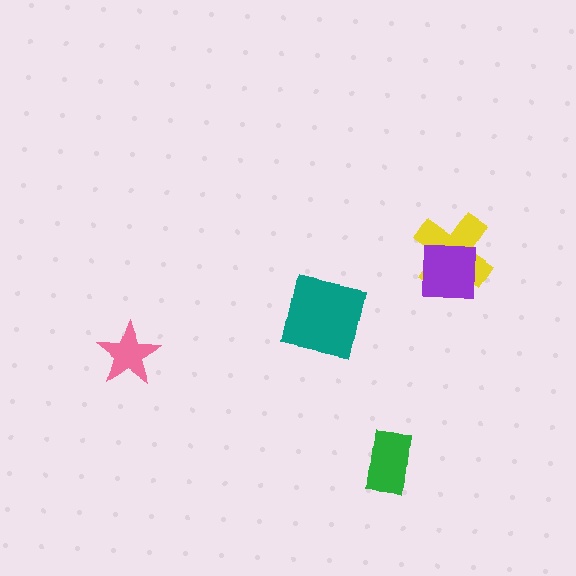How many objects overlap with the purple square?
1 object overlaps with the purple square.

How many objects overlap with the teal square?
0 objects overlap with the teal square.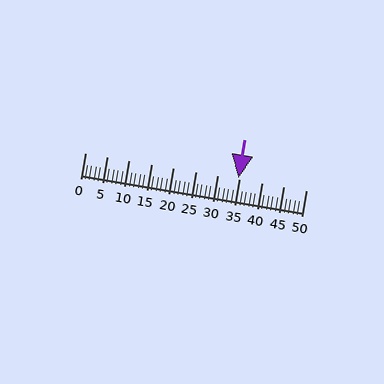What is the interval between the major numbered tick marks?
The major tick marks are spaced 5 units apart.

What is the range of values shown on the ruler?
The ruler shows values from 0 to 50.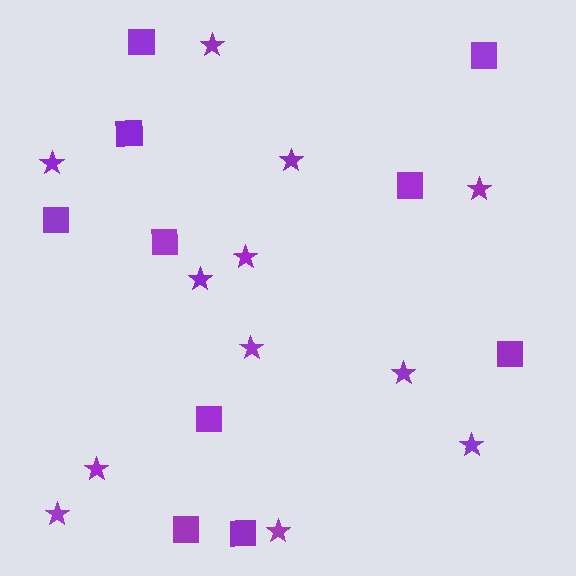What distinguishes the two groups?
There are 2 groups: one group of squares (10) and one group of stars (12).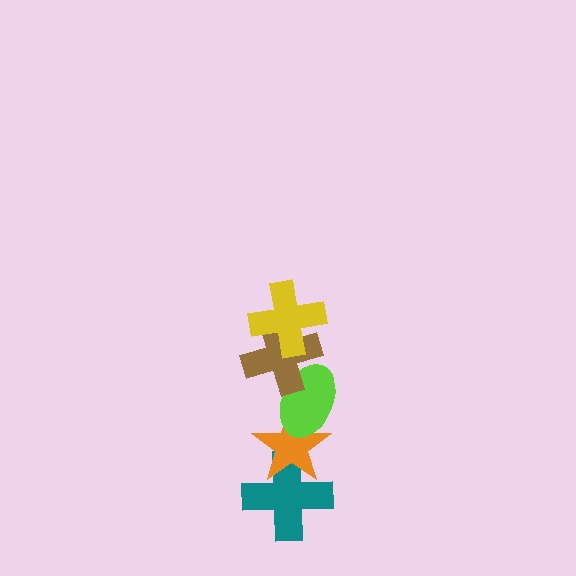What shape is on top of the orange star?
The lime ellipse is on top of the orange star.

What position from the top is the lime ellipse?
The lime ellipse is 3rd from the top.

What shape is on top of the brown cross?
The yellow cross is on top of the brown cross.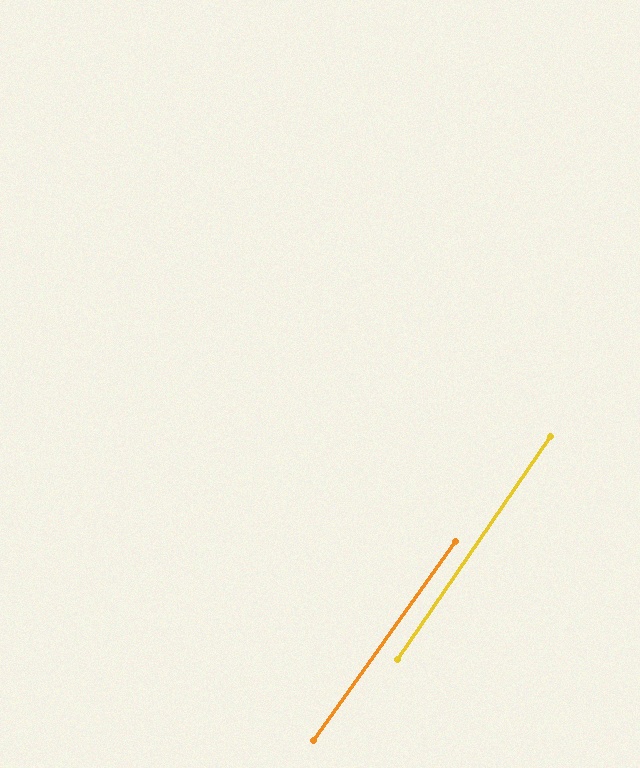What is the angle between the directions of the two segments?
Approximately 1 degree.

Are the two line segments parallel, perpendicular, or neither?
Parallel — their directions differ by only 1.1°.